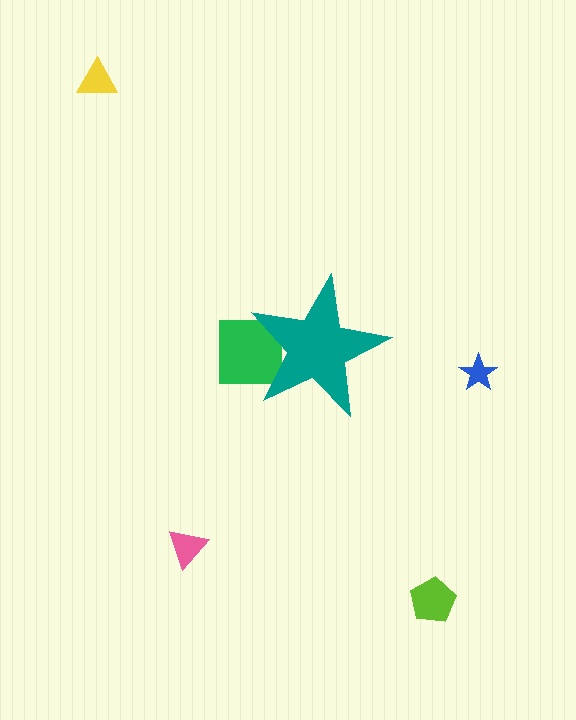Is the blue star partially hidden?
No, the blue star is fully visible.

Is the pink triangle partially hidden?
No, the pink triangle is fully visible.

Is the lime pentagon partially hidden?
No, the lime pentagon is fully visible.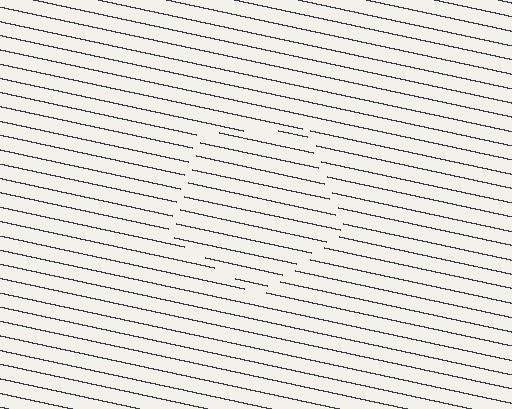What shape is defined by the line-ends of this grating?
An illusory pentagon. The interior of the shape contains the same grating, shifted by half a period — the contour is defined by the phase discontinuity where line-ends from the inner and outer gratings abut.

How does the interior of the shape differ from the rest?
The interior of the shape contains the same grating, shifted by half a period — the contour is defined by the phase discontinuity where line-ends from the inner and outer gratings abut.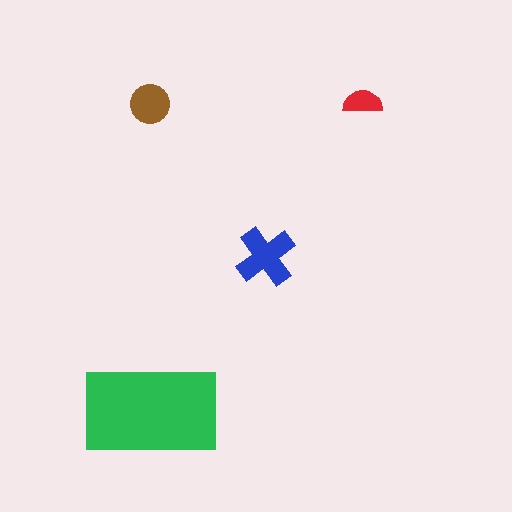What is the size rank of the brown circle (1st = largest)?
3rd.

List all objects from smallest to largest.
The red semicircle, the brown circle, the blue cross, the green rectangle.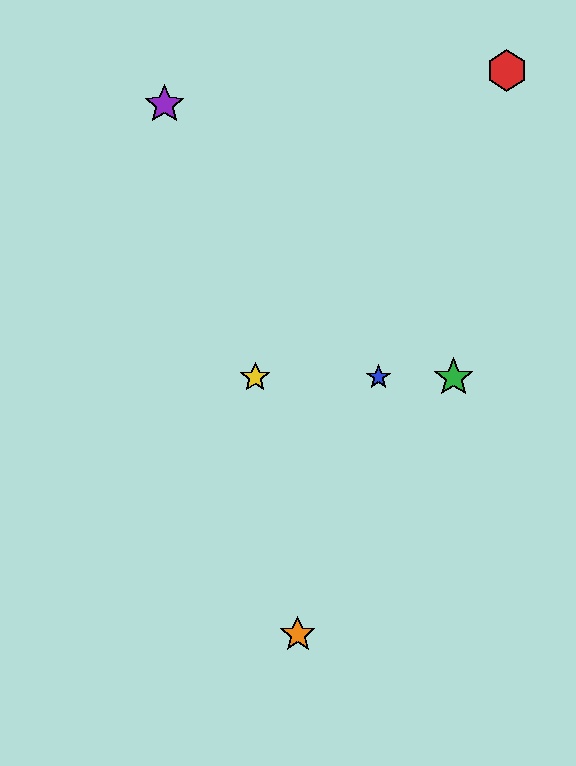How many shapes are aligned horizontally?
3 shapes (the blue star, the green star, the yellow star) are aligned horizontally.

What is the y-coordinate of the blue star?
The blue star is at y≈377.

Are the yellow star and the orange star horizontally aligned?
No, the yellow star is at y≈377 and the orange star is at y≈635.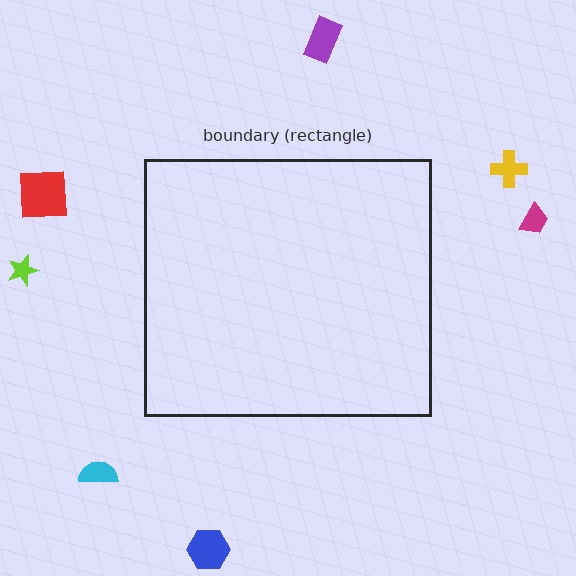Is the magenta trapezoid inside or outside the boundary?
Outside.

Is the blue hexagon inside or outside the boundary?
Outside.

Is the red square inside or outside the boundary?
Outside.